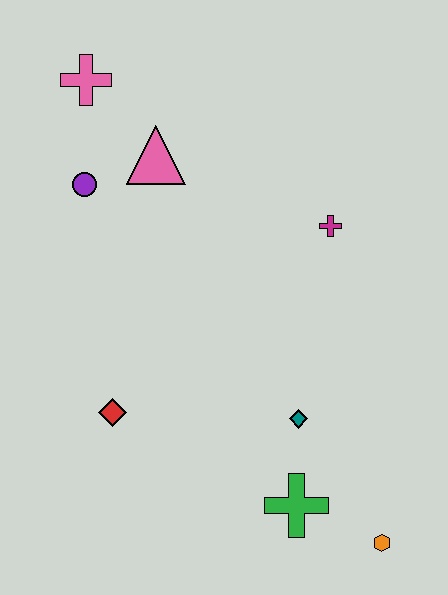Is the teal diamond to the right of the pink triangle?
Yes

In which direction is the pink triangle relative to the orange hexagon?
The pink triangle is above the orange hexagon.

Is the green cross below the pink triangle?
Yes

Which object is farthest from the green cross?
The pink cross is farthest from the green cross.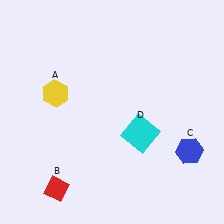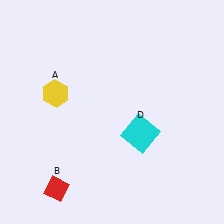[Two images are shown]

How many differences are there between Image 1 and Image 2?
There is 1 difference between the two images.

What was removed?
The blue hexagon (C) was removed in Image 2.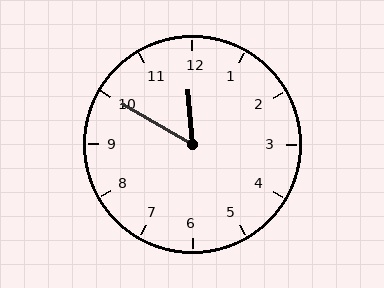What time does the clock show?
11:50.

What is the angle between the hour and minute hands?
Approximately 55 degrees.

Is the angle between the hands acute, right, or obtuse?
It is acute.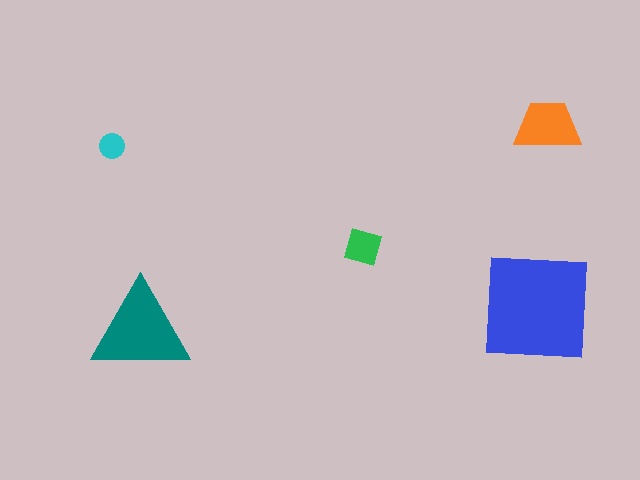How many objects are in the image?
There are 5 objects in the image.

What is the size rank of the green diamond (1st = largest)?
4th.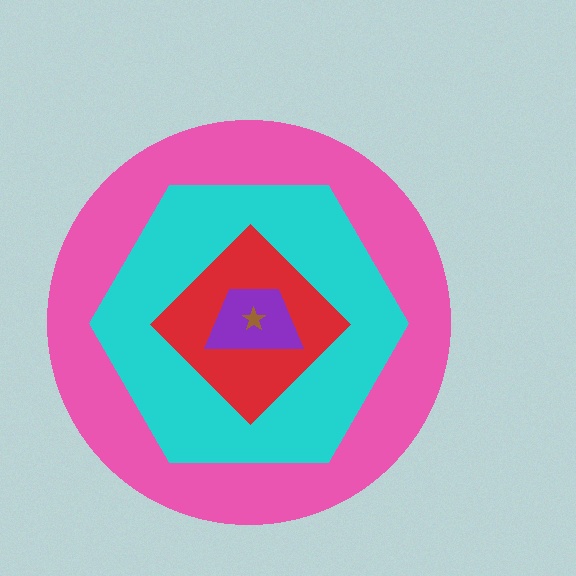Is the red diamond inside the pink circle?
Yes.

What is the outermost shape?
The pink circle.